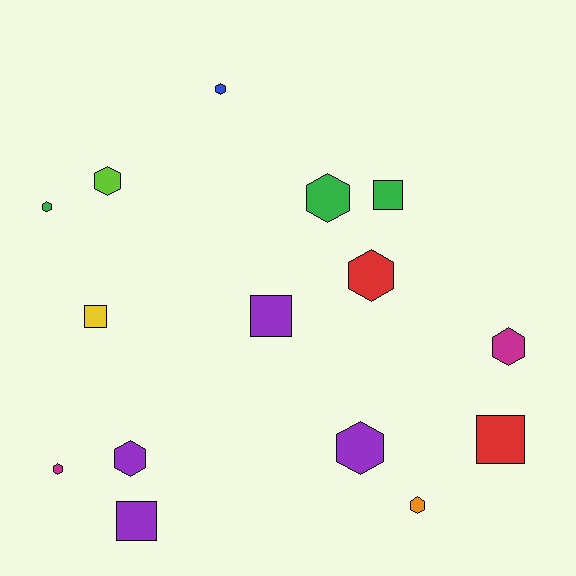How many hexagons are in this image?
There are 10 hexagons.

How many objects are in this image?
There are 15 objects.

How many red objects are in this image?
There are 2 red objects.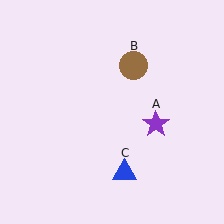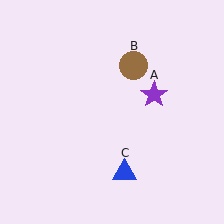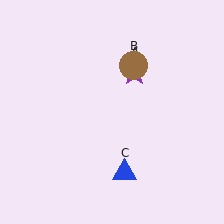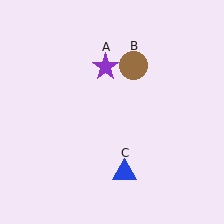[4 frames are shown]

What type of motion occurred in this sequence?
The purple star (object A) rotated counterclockwise around the center of the scene.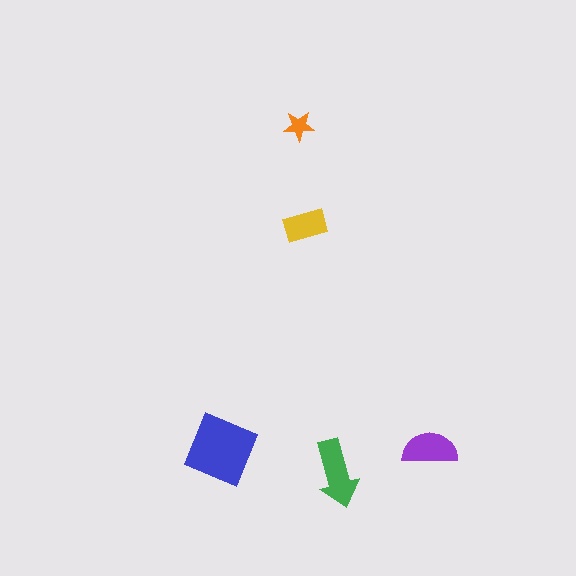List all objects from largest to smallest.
The blue square, the green arrow, the purple semicircle, the yellow rectangle, the orange star.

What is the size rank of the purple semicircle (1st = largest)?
3rd.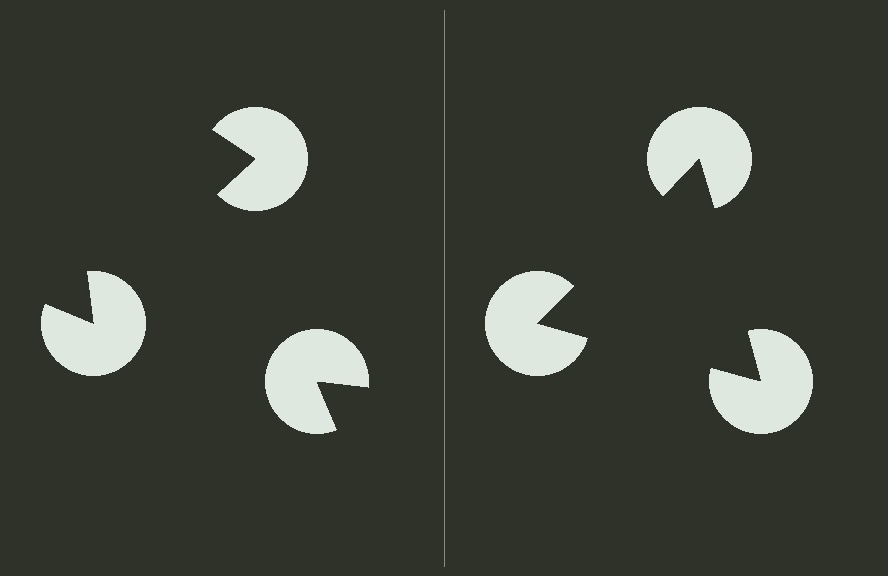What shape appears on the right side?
An illusory triangle.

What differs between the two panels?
The pac-man discs are positioned identically on both sides; only the wedge orientations differ. On the right they align to a triangle; on the left they are misaligned.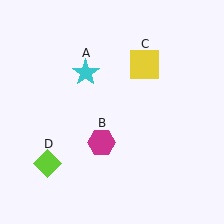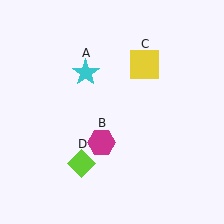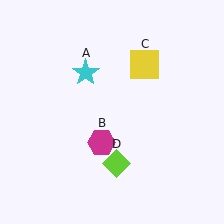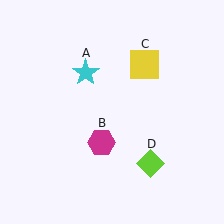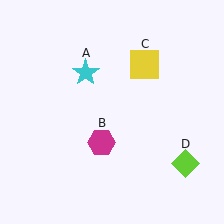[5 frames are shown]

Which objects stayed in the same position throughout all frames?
Cyan star (object A) and magenta hexagon (object B) and yellow square (object C) remained stationary.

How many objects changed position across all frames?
1 object changed position: lime diamond (object D).